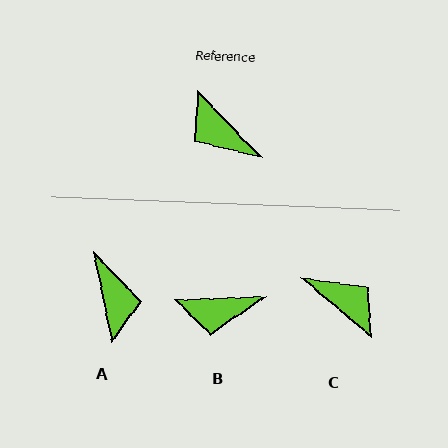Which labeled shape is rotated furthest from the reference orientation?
C, about 174 degrees away.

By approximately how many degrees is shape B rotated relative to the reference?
Approximately 49 degrees counter-clockwise.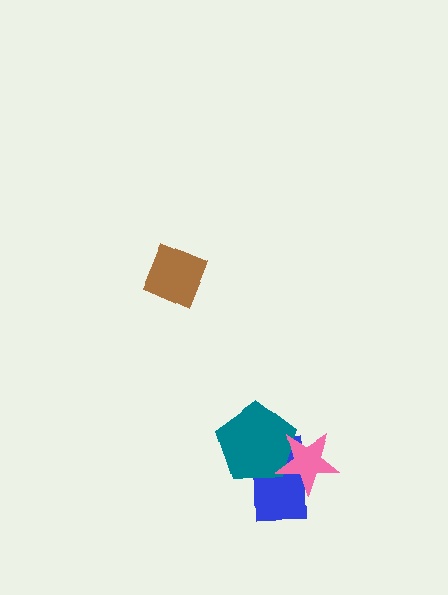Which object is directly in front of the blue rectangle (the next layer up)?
The teal pentagon is directly in front of the blue rectangle.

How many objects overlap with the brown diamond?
0 objects overlap with the brown diamond.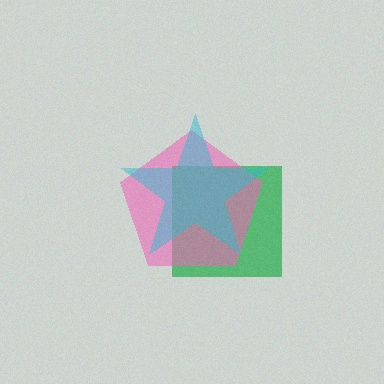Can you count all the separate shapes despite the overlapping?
Yes, there are 3 separate shapes.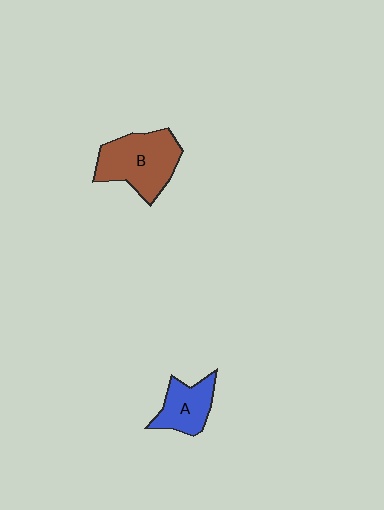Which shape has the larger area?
Shape B (brown).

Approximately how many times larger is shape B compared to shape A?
Approximately 1.6 times.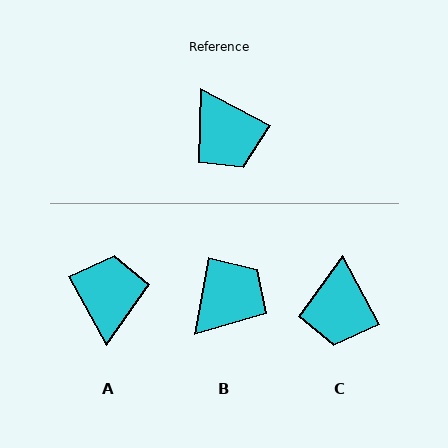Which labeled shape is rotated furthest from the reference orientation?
A, about 147 degrees away.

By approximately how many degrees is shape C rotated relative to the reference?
Approximately 34 degrees clockwise.